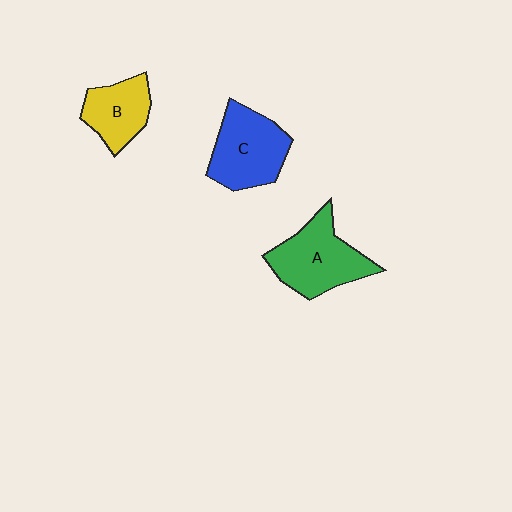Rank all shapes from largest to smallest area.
From largest to smallest: A (green), C (blue), B (yellow).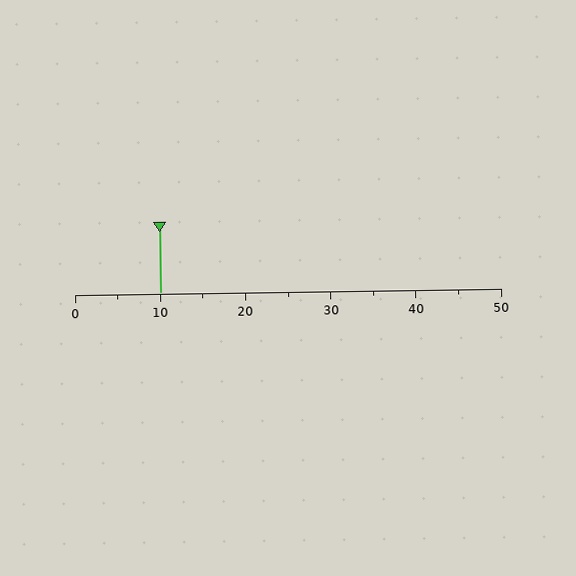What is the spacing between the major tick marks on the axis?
The major ticks are spaced 10 apart.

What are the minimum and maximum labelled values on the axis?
The axis runs from 0 to 50.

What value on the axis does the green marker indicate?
The marker indicates approximately 10.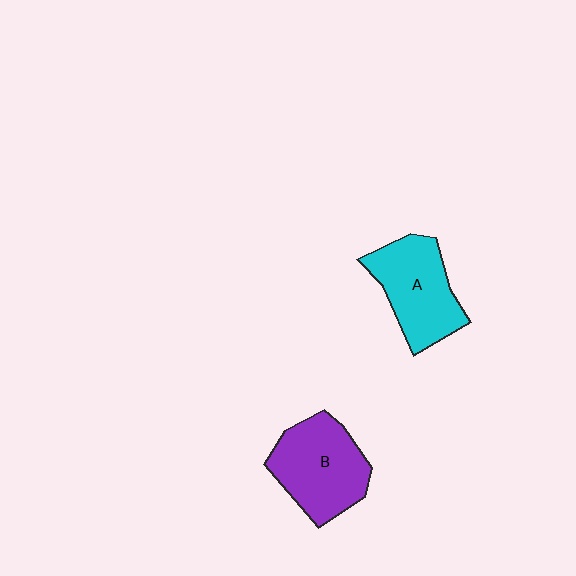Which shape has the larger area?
Shape B (purple).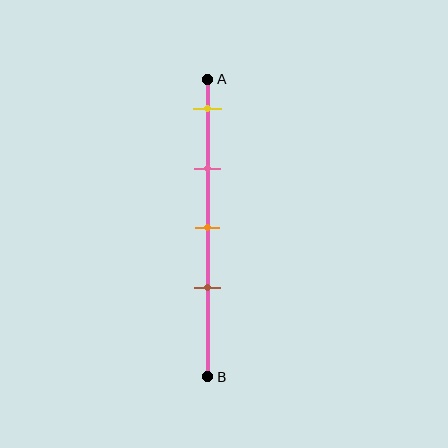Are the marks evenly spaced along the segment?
Yes, the marks are approximately evenly spaced.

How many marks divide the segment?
There are 4 marks dividing the segment.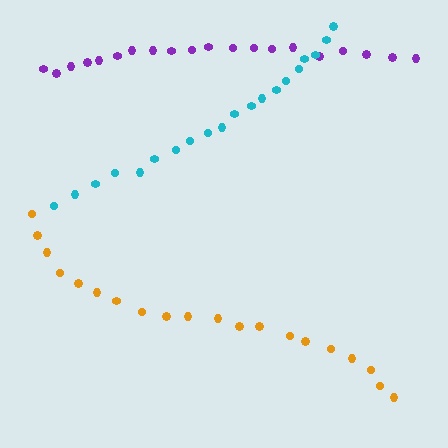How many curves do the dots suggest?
There are 3 distinct paths.